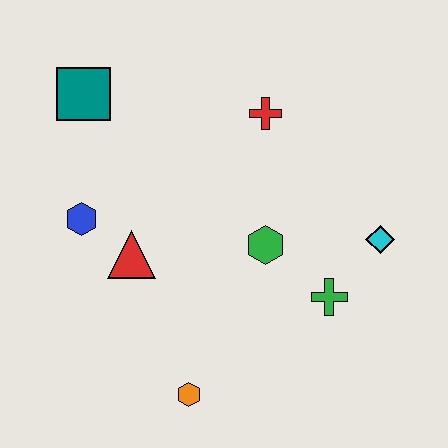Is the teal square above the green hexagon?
Yes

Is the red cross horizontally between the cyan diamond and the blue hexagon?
Yes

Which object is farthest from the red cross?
The orange hexagon is farthest from the red cross.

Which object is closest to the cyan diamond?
The green cross is closest to the cyan diamond.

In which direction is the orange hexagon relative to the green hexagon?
The orange hexagon is below the green hexagon.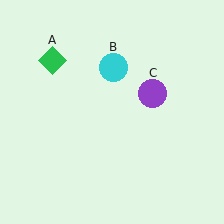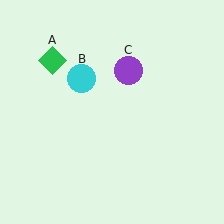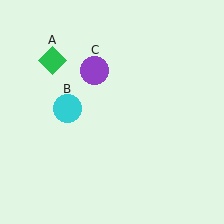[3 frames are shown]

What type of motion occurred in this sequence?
The cyan circle (object B), purple circle (object C) rotated counterclockwise around the center of the scene.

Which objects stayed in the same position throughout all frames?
Green diamond (object A) remained stationary.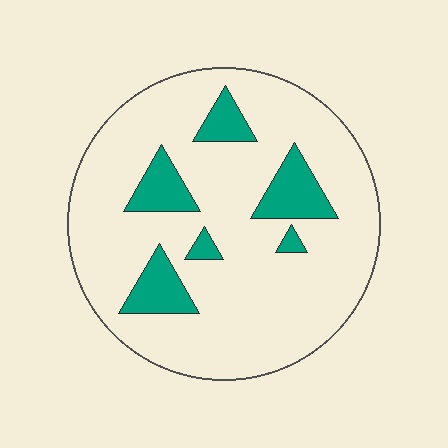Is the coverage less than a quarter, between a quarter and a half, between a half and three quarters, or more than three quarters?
Less than a quarter.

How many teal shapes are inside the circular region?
6.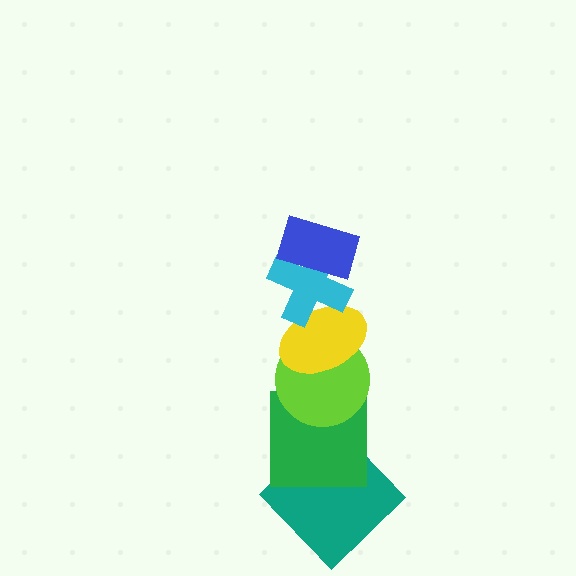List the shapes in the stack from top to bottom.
From top to bottom: the blue rectangle, the cyan cross, the yellow ellipse, the lime circle, the green square, the teal diamond.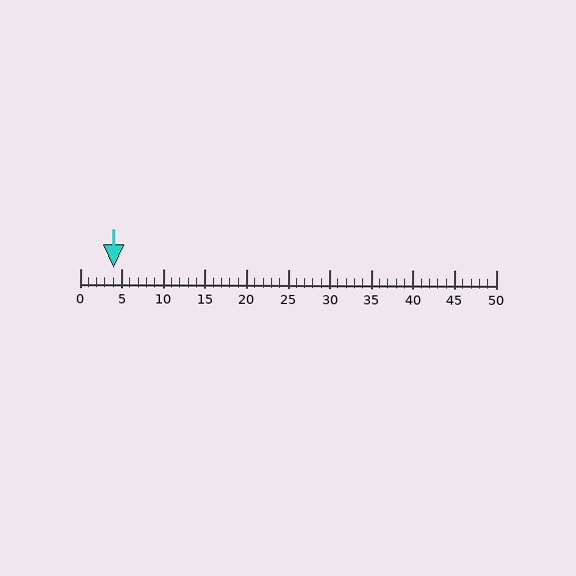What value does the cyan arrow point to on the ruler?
The cyan arrow points to approximately 4.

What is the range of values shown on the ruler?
The ruler shows values from 0 to 50.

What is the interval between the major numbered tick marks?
The major tick marks are spaced 5 units apart.